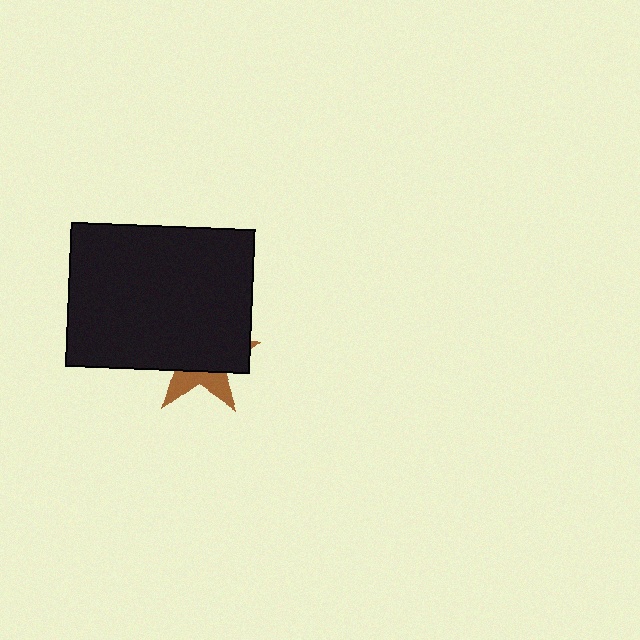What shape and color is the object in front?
The object in front is a black rectangle.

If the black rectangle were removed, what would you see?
You would see the complete brown star.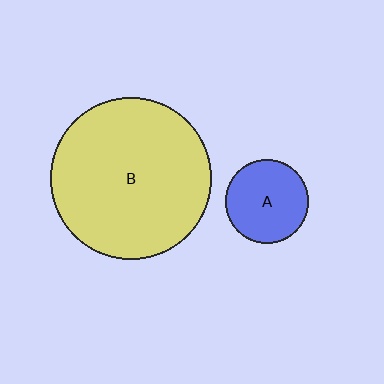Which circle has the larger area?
Circle B (yellow).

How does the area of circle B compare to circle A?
Approximately 3.8 times.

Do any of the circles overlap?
No, none of the circles overlap.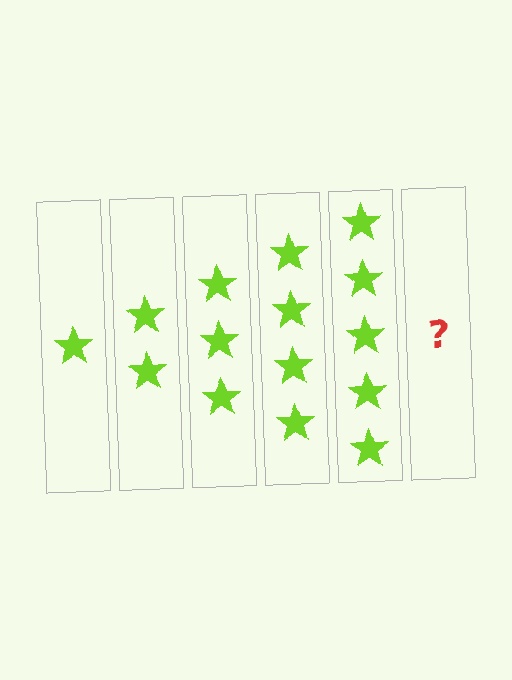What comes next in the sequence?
The next element should be 6 stars.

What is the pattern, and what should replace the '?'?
The pattern is that each step adds one more star. The '?' should be 6 stars.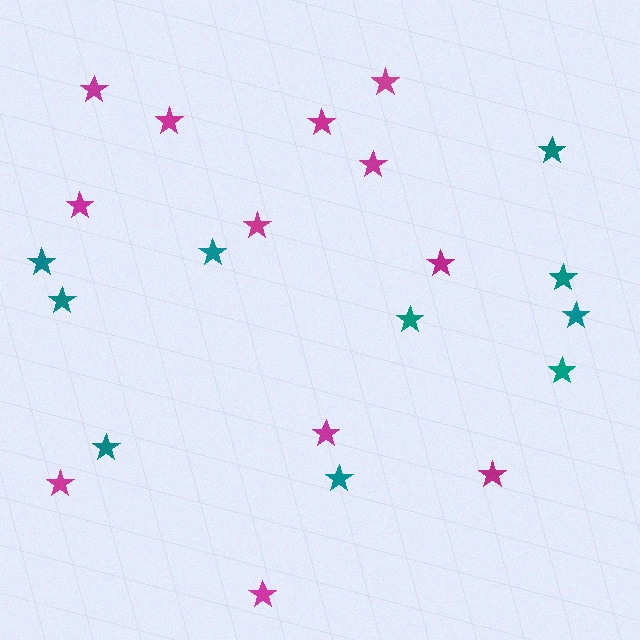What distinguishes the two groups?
There are 2 groups: one group of teal stars (10) and one group of magenta stars (12).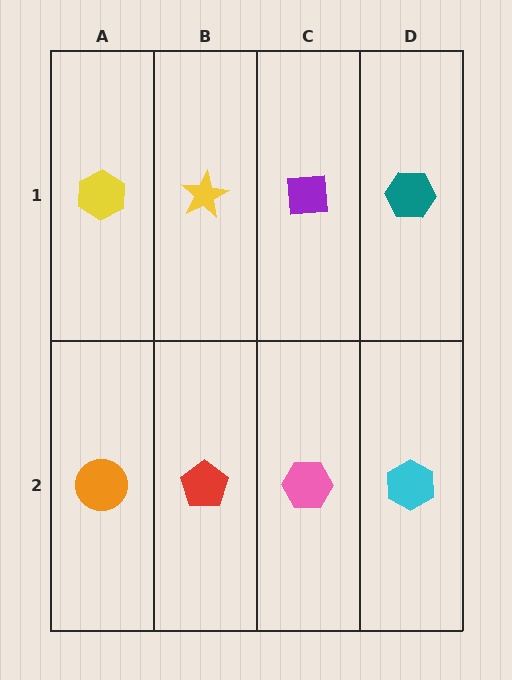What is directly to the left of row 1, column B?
A yellow hexagon.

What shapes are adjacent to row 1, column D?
A cyan hexagon (row 2, column D), a purple square (row 1, column C).